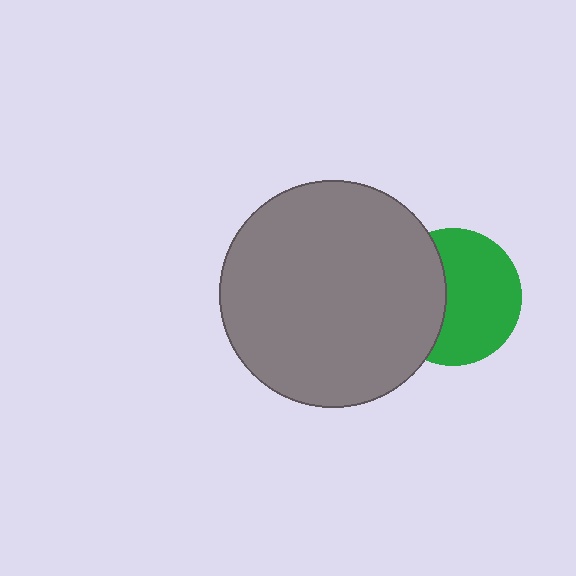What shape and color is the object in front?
The object in front is a gray circle.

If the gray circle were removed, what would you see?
You would see the complete green circle.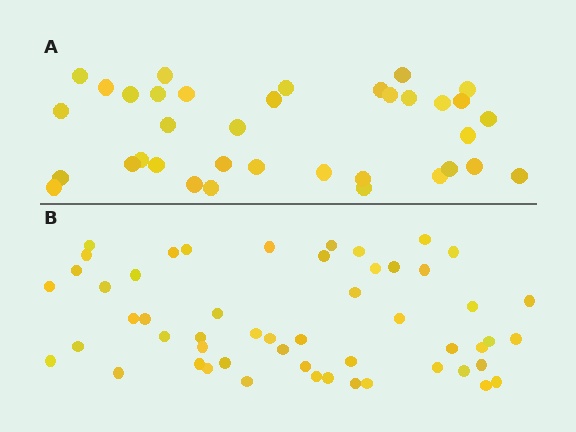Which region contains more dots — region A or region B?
Region B (the bottom region) has more dots.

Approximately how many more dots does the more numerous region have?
Region B has approximately 15 more dots than region A.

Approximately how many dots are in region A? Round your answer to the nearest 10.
About 40 dots. (The exact count is 36, which rounds to 40.)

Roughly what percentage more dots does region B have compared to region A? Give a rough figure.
About 45% more.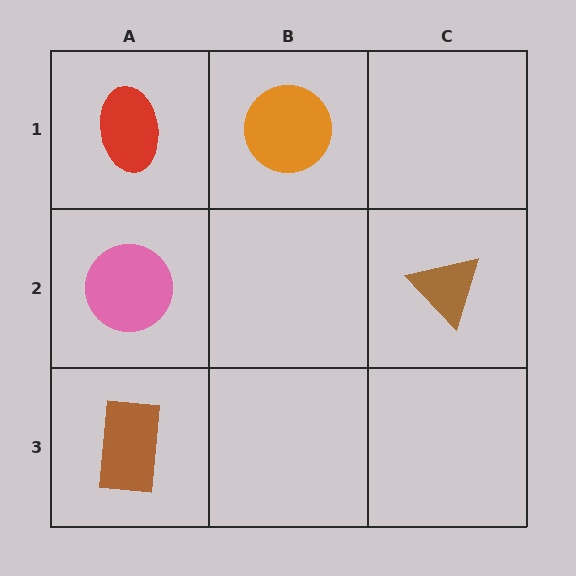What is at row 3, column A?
A brown rectangle.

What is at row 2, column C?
A brown triangle.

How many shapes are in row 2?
2 shapes.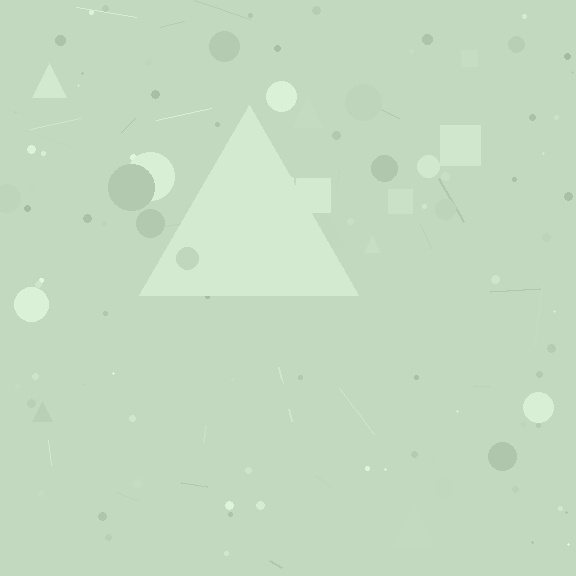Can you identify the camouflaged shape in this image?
The camouflaged shape is a triangle.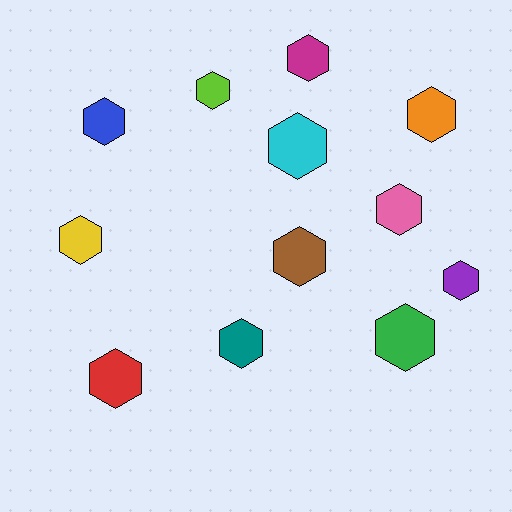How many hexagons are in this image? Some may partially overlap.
There are 12 hexagons.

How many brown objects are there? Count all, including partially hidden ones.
There is 1 brown object.